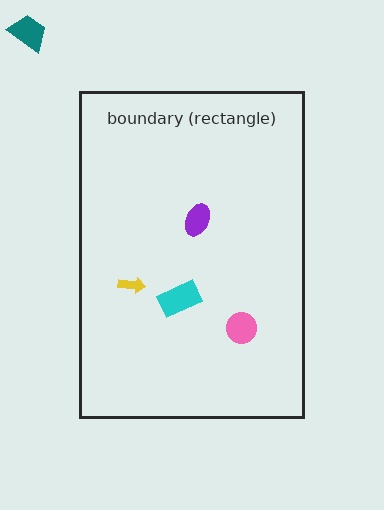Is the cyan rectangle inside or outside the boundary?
Inside.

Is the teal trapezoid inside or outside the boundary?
Outside.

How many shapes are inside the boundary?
4 inside, 1 outside.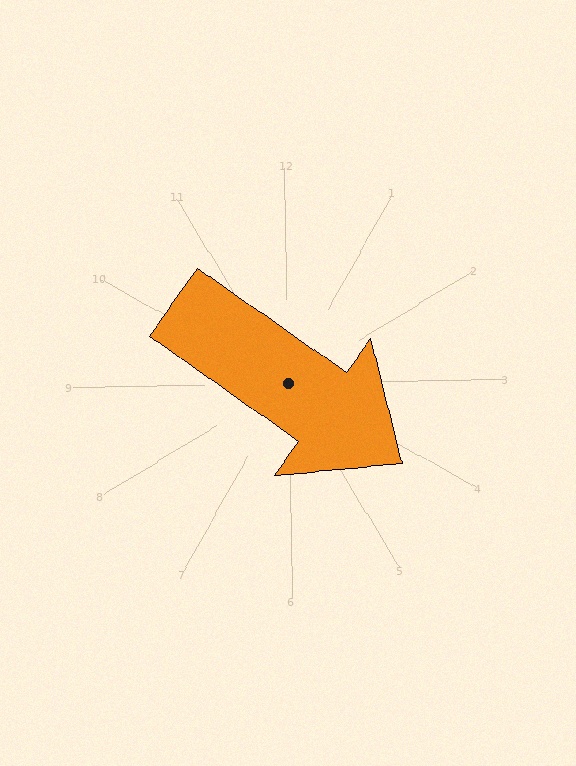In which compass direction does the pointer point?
Southeast.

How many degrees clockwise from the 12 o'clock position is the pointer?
Approximately 126 degrees.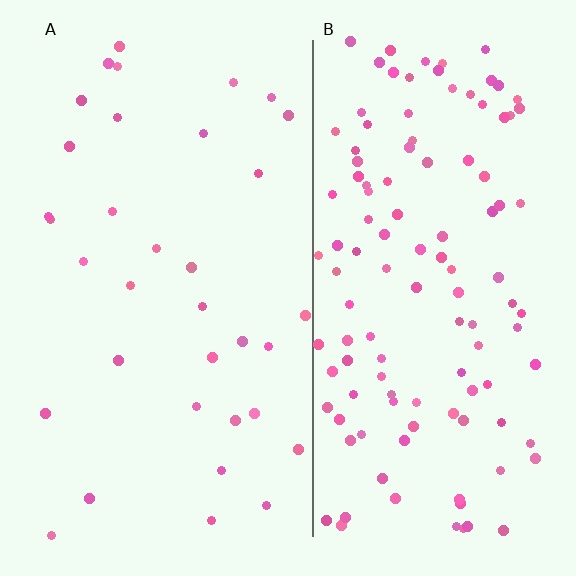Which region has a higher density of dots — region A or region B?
B (the right).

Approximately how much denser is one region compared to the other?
Approximately 3.5× — region B over region A.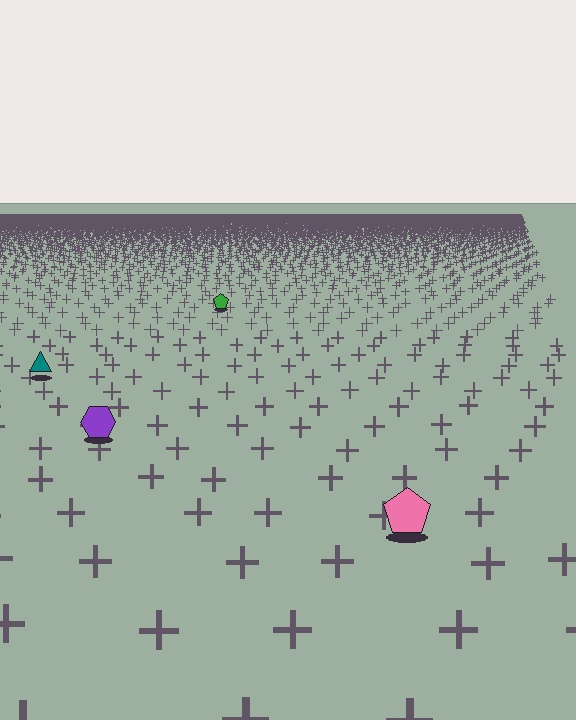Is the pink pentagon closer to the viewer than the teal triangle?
Yes. The pink pentagon is closer — you can tell from the texture gradient: the ground texture is coarser near it.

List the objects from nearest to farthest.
From nearest to farthest: the pink pentagon, the purple hexagon, the teal triangle, the green pentagon.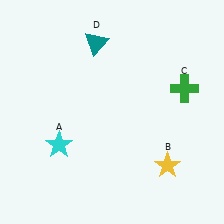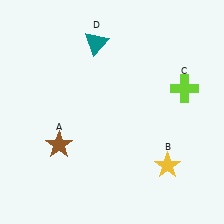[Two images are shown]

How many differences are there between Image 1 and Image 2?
There are 2 differences between the two images.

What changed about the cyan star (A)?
In Image 1, A is cyan. In Image 2, it changed to brown.